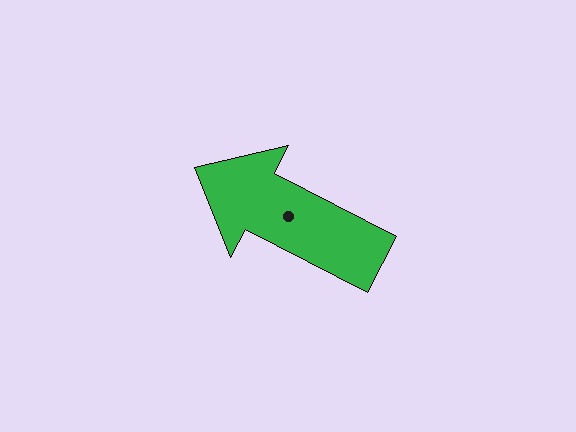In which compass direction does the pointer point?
Northwest.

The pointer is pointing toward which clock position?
Roughly 10 o'clock.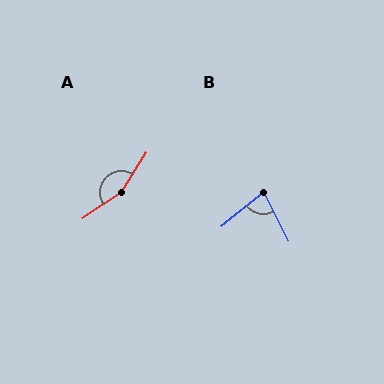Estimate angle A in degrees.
Approximately 156 degrees.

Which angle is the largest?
A, at approximately 156 degrees.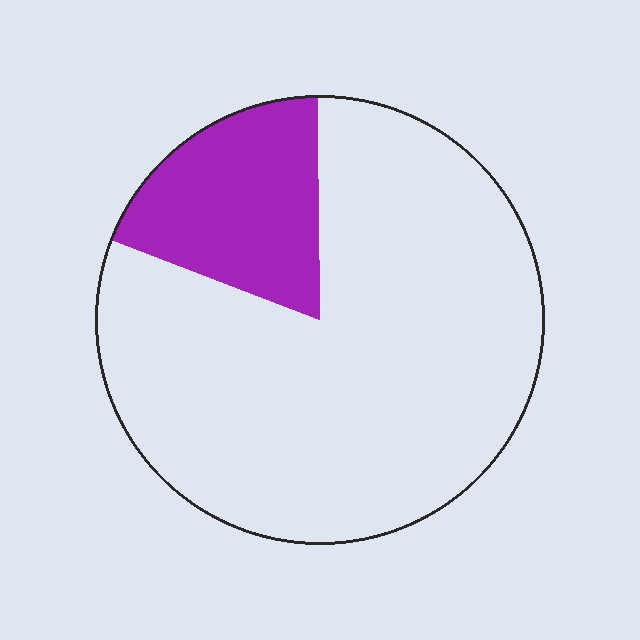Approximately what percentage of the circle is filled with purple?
Approximately 20%.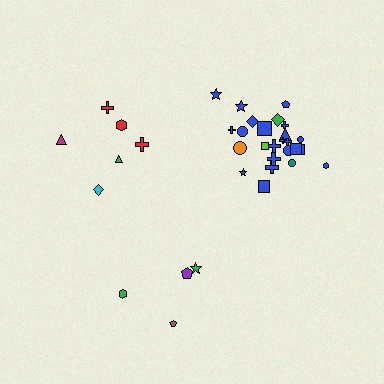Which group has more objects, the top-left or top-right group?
The top-right group.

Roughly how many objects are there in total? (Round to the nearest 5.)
Roughly 35 objects in total.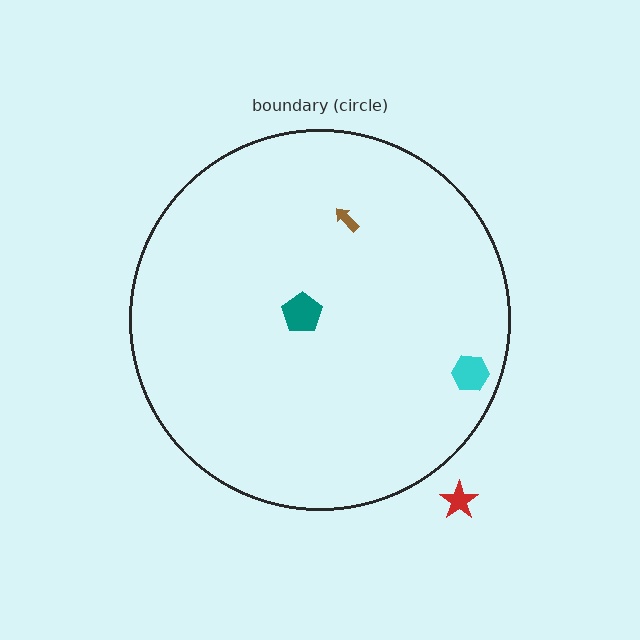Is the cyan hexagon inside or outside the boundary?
Inside.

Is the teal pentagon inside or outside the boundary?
Inside.